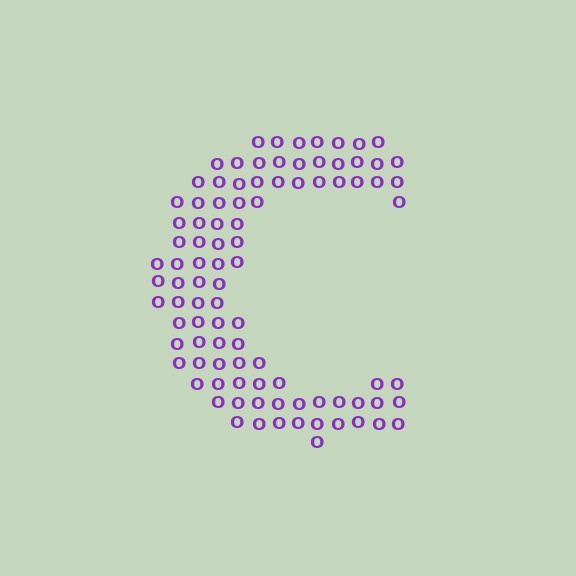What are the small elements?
The small elements are letter O's.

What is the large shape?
The large shape is the letter C.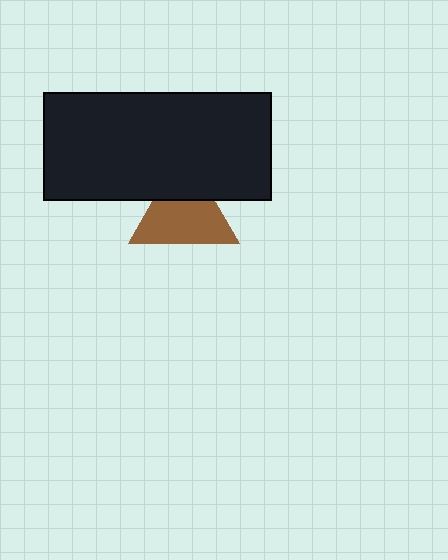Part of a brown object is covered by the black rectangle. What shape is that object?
It is a triangle.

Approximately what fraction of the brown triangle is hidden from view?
Roughly 32% of the brown triangle is hidden behind the black rectangle.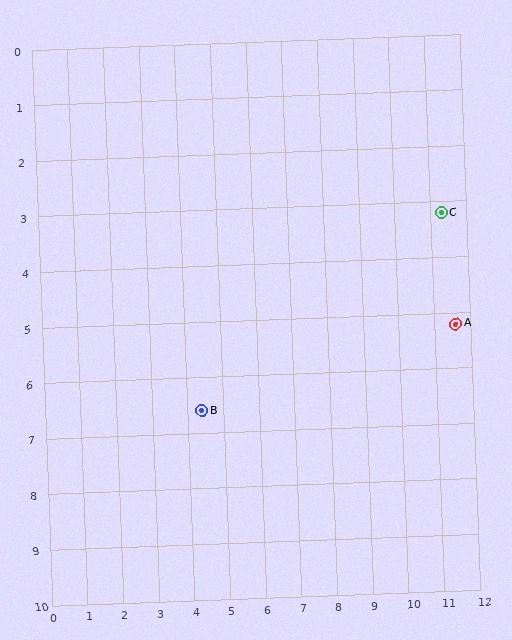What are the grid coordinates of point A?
Point A is at approximately (11.6, 5.2).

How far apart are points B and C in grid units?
Points B and C are about 7.7 grid units apart.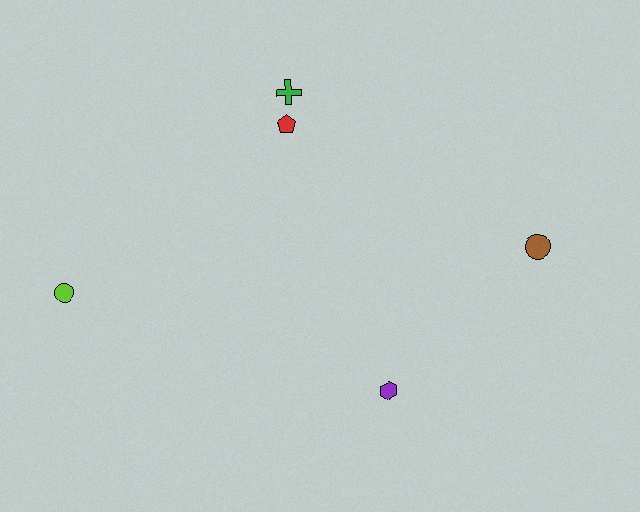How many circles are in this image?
There are 2 circles.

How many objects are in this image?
There are 5 objects.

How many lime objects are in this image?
There is 1 lime object.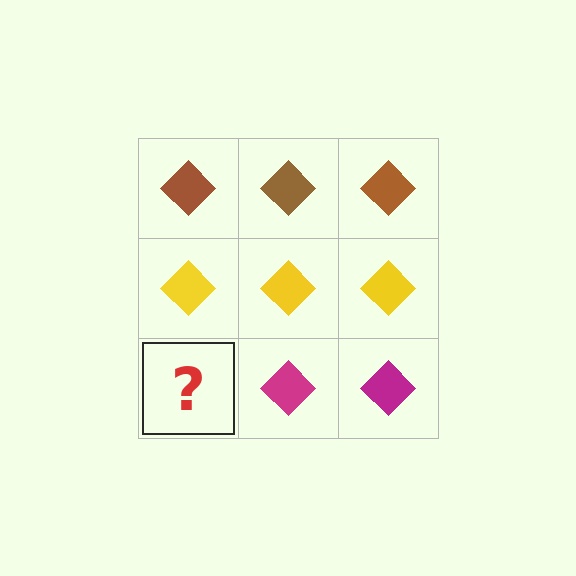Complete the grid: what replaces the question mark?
The question mark should be replaced with a magenta diamond.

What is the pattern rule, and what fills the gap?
The rule is that each row has a consistent color. The gap should be filled with a magenta diamond.